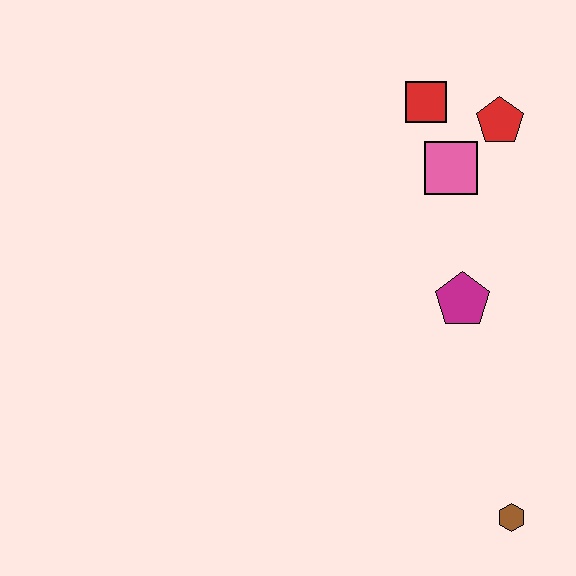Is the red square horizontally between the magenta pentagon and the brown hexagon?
No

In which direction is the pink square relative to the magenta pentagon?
The pink square is above the magenta pentagon.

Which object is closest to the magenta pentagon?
The pink square is closest to the magenta pentagon.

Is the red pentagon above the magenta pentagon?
Yes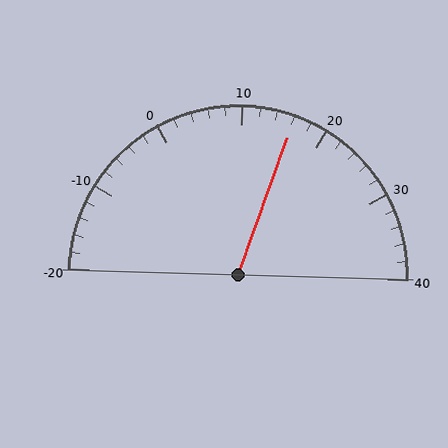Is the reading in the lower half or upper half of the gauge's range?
The reading is in the upper half of the range (-20 to 40).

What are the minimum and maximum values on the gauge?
The gauge ranges from -20 to 40.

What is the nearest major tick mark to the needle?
The nearest major tick mark is 20.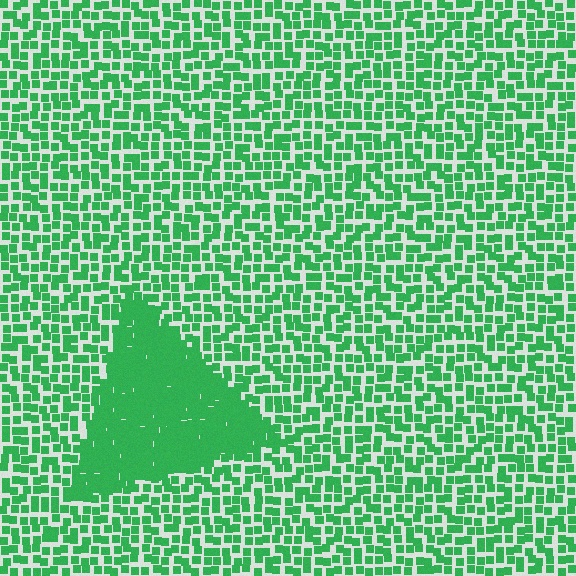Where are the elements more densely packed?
The elements are more densely packed inside the triangle boundary.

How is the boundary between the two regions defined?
The boundary is defined by a change in element density (approximately 2.3x ratio). All elements are the same color, size, and shape.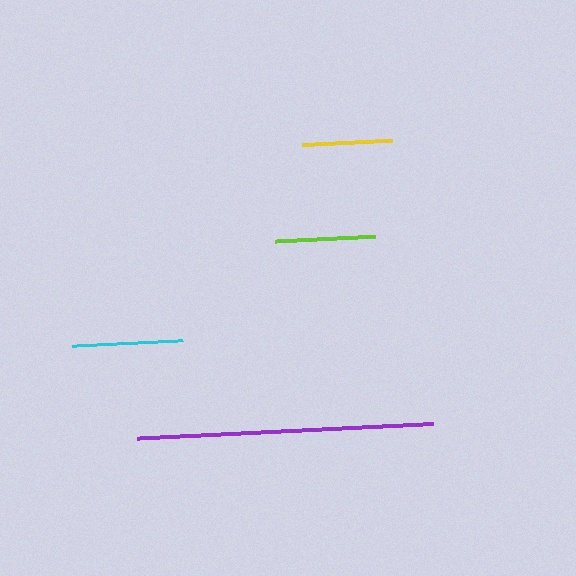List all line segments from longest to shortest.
From longest to shortest: purple, cyan, lime, yellow.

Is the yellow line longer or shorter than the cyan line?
The cyan line is longer than the yellow line.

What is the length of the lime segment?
The lime segment is approximately 100 pixels long.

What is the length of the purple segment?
The purple segment is approximately 296 pixels long.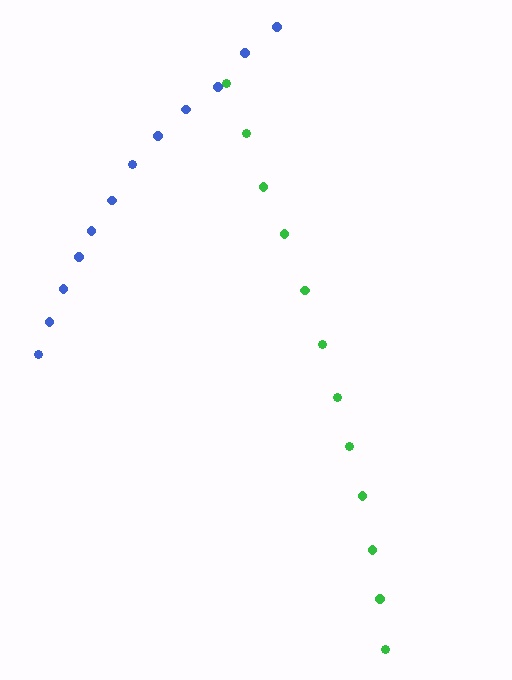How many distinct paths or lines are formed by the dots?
There are 2 distinct paths.